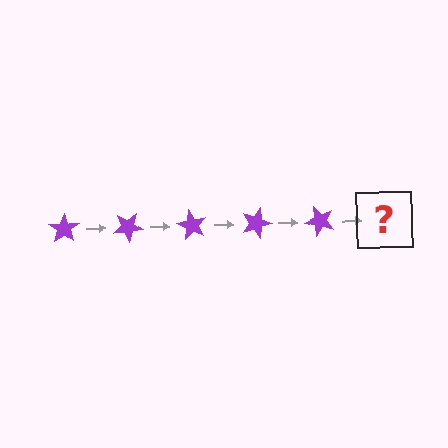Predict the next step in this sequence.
The next step is a purple star rotated 150 degrees.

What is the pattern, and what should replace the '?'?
The pattern is that the star rotates 30 degrees each step. The '?' should be a purple star rotated 150 degrees.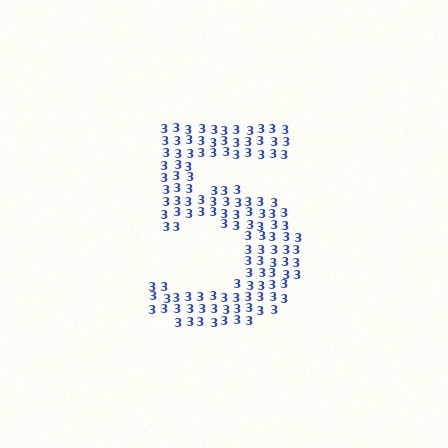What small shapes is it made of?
It is made of small digit 3's.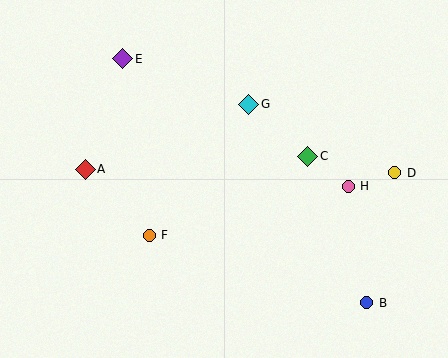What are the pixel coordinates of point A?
Point A is at (85, 169).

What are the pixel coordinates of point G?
Point G is at (249, 104).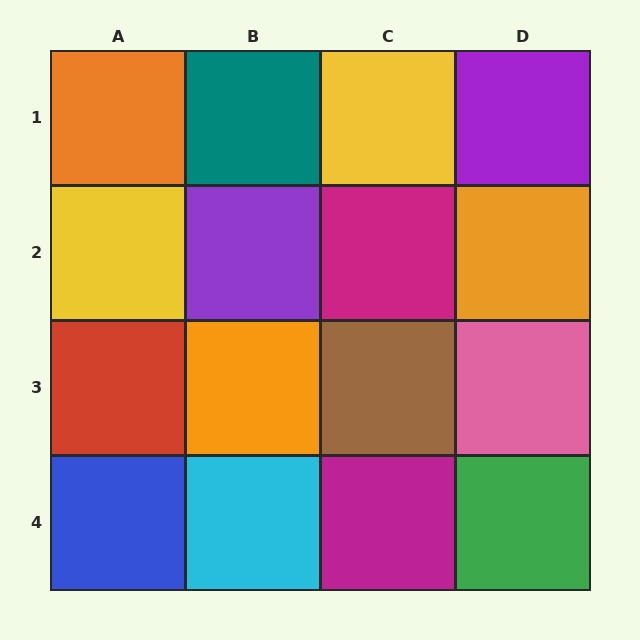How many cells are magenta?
2 cells are magenta.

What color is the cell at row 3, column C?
Brown.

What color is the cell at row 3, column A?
Red.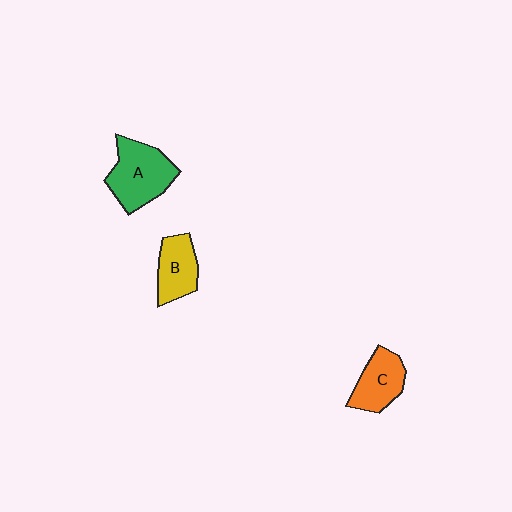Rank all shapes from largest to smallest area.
From largest to smallest: A (green), C (orange), B (yellow).